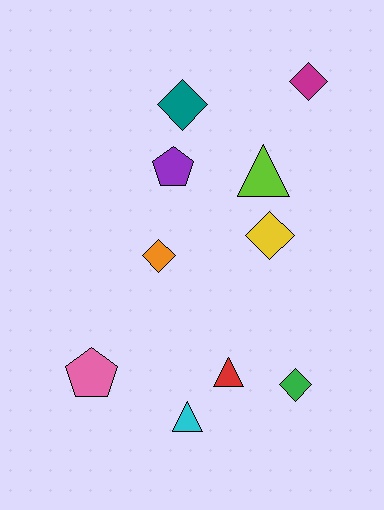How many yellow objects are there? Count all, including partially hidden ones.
There is 1 yellow object.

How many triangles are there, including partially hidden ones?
There are 3 triangles.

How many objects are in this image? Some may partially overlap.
There are 10 objects.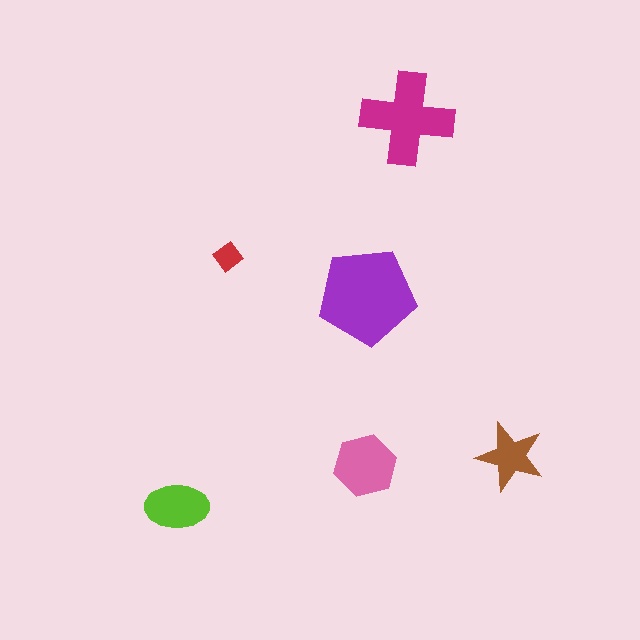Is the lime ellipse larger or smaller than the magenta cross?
Smaller.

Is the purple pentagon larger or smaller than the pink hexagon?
Larger.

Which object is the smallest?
The red diamond.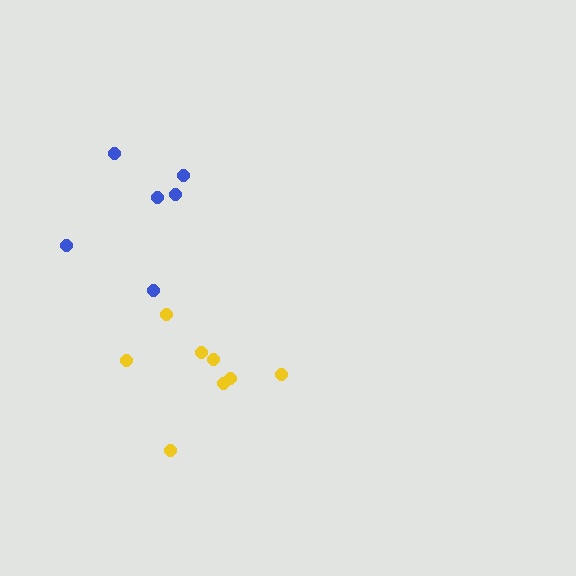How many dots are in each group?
Group 1: 6 dots, Group 2: 8 dots (14 total).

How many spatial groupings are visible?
There are 2 spatial groupings.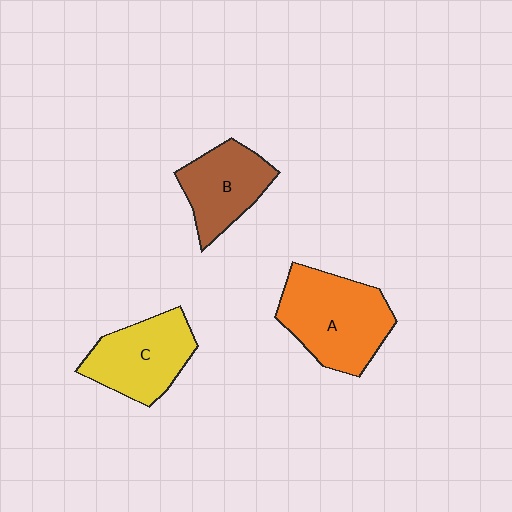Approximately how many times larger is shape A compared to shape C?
Approximately 1.3 times.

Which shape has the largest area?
Shape A (orange).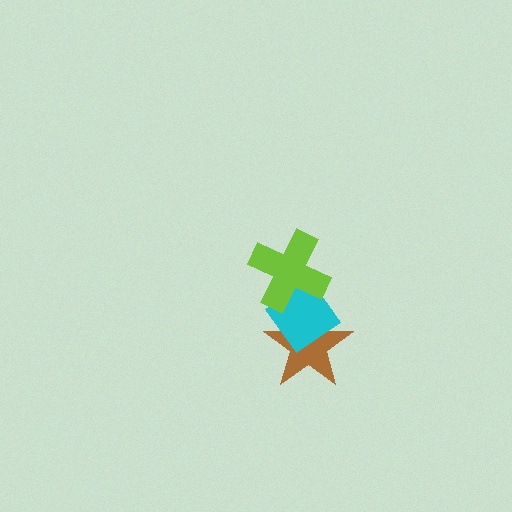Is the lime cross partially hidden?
No, no other shape covers it.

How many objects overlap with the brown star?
2 objects overlap with the brown star.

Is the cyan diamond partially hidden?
Yes, it is partially covered by another shape.